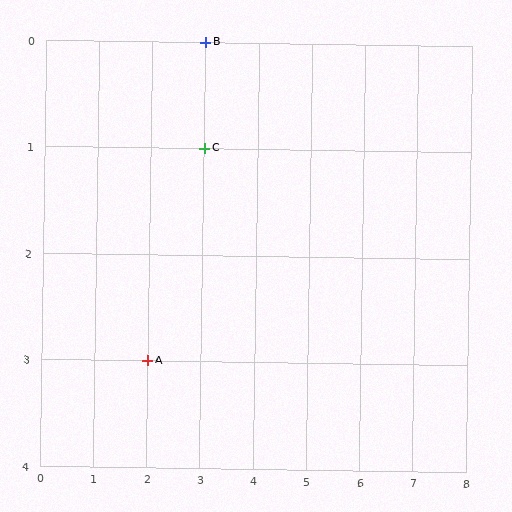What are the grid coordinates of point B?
Point B is at grid coordinates (3, 0).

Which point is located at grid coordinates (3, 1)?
Point C is at (3, 1).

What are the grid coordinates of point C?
Point C is at grid coordinates (3, 1).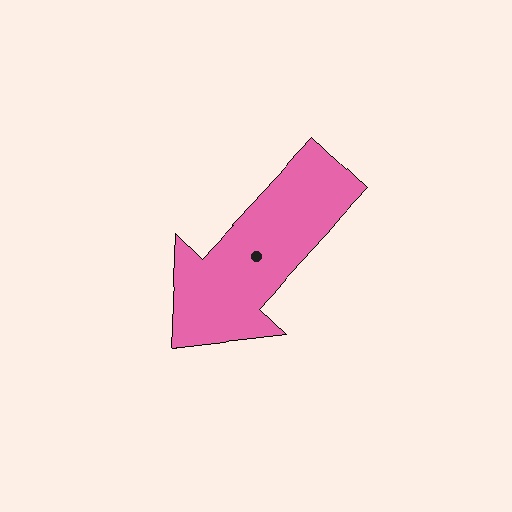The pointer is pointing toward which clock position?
Roughly 7 o'clock.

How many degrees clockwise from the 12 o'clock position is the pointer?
Approximately 223 degrees.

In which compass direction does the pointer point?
Southwest.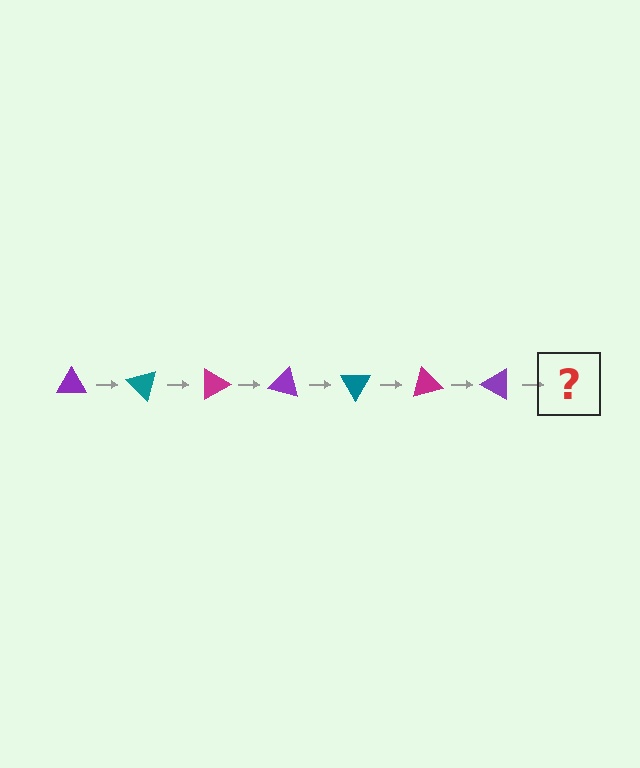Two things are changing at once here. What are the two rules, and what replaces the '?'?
The two rules are that it rotates 45 degrees each step and the color cycles through purple, teal, and magenta. The '?' should be a teal triangle, rotated 315 degrees from the start.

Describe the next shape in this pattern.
It should be a teal triangle, rotated 315 degrees from the start.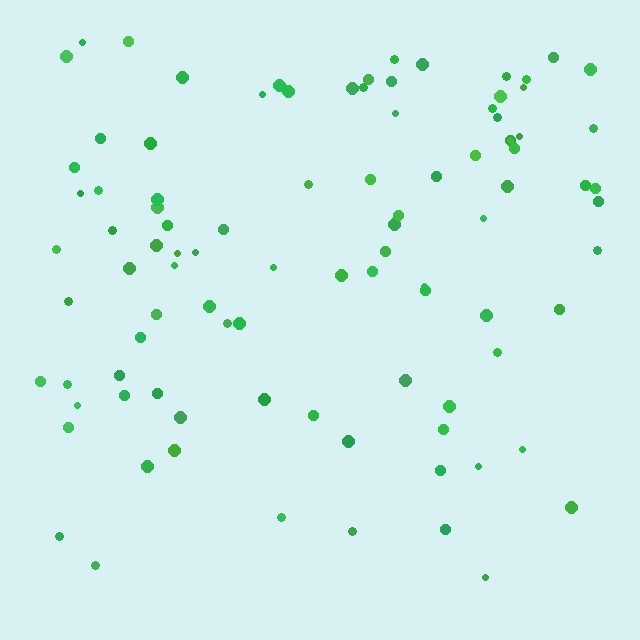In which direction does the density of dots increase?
From bottom to top, with the top side densest.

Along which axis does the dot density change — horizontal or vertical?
Vertical.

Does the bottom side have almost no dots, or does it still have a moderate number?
Still a moderate number, just noticeably fewer than the top.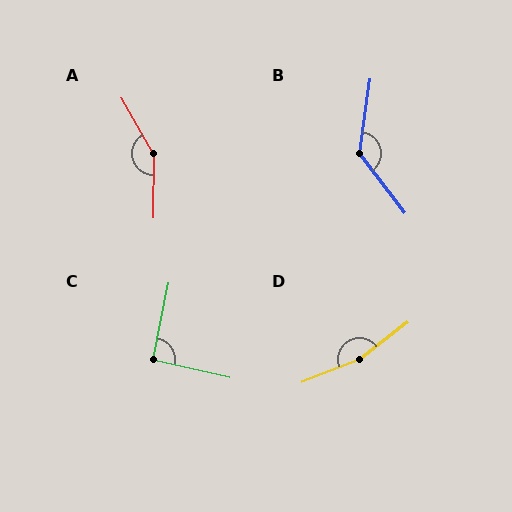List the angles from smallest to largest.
C (92°), B (134°), A (150°), D (164°).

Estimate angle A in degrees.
Approximately 150 degrees.